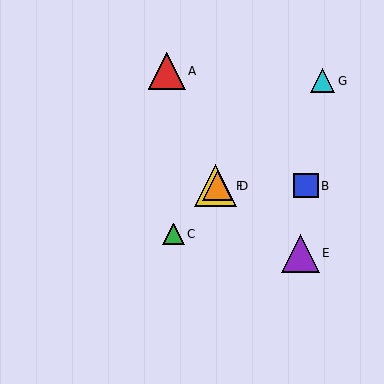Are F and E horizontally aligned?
No, F is at y≈186 and E is at y≈253.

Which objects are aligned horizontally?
Objects B, D, F are aligned horizontally.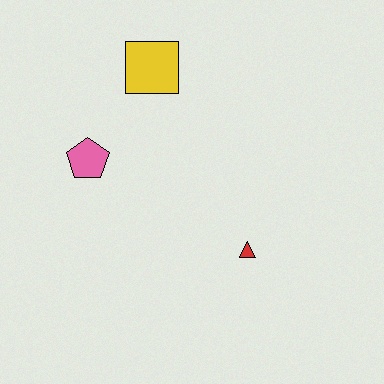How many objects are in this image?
There are 3 objects.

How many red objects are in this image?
There is 1 red object.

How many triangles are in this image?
There is 1 triangle.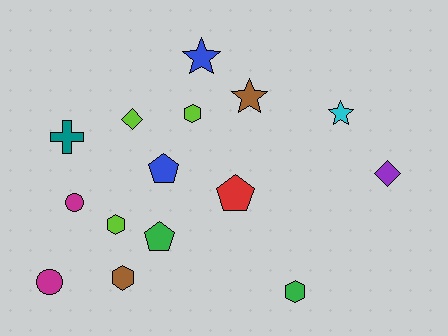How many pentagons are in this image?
There are 3 pentagons.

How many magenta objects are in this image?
There are 2 magenta objects.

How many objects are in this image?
There are 15 objects.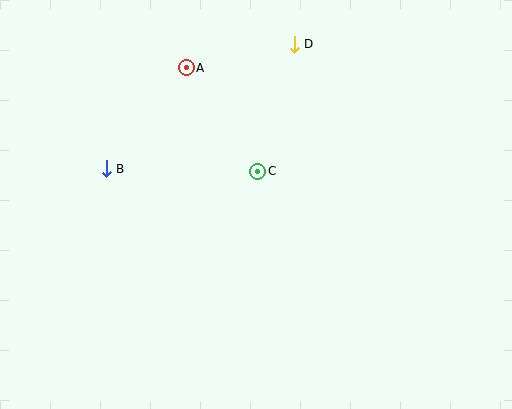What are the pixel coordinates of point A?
Point A is at (186, 68).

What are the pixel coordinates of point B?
Point B is at (106, 169).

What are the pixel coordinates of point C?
Point C is at (258, 171).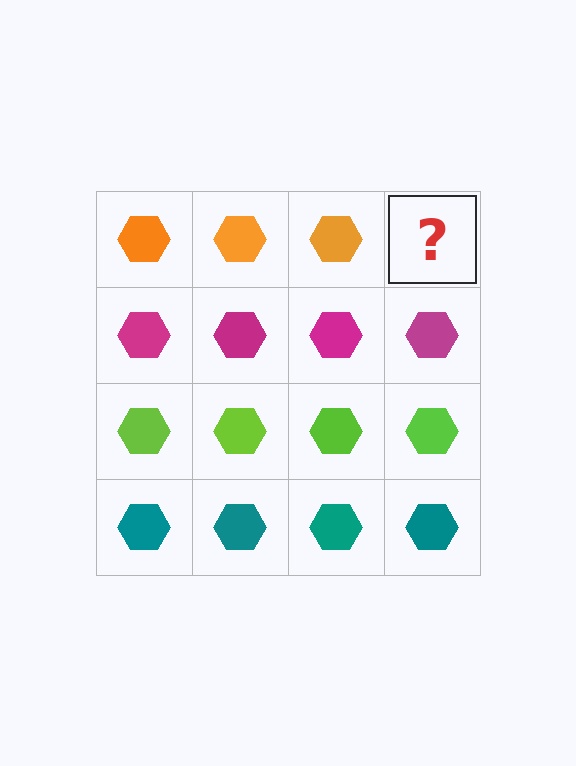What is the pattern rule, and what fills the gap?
The rule is that each row has a consistent color. The gap should be filled with an orange hexagon.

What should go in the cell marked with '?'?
The missing cell should contain an orange hexagon.